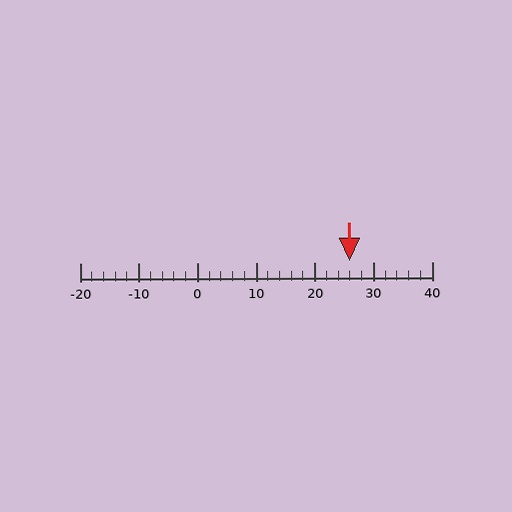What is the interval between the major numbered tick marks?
The major tick marks are spaced 10 units apart.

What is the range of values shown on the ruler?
The ruler shows values from -20 to 40.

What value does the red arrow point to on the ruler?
The red arrow points to approximately 26.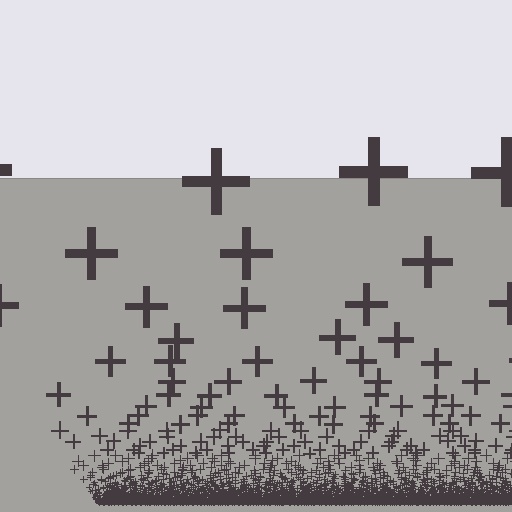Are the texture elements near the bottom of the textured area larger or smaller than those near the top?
Smaller. The gradient is inverted — elements near the bottom are smaller and denser.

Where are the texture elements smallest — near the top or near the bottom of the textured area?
Near the bottom.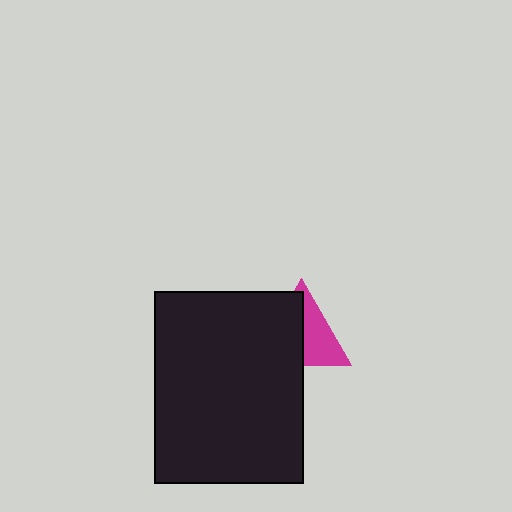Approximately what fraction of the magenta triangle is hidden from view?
Roughly 52% of the magenta triangle is hidden behind the black rectangle.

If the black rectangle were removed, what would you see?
You would see the complete magenta triangle.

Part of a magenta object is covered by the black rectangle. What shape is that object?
It is a triangle.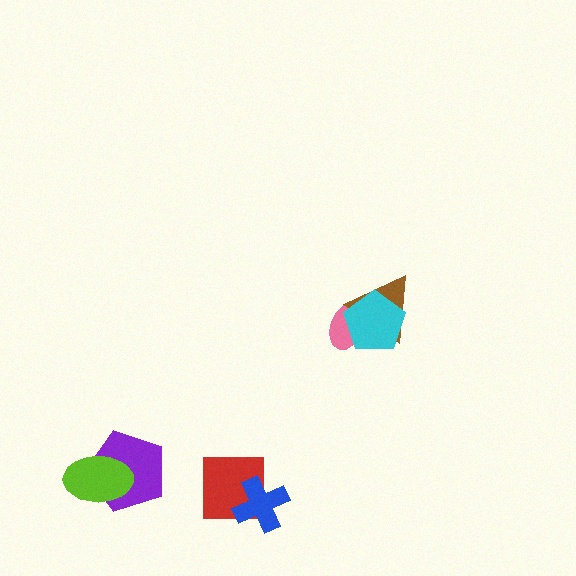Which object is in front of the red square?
The blue cross is in front of the red square.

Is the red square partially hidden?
Yes, it is partially covered by another shape.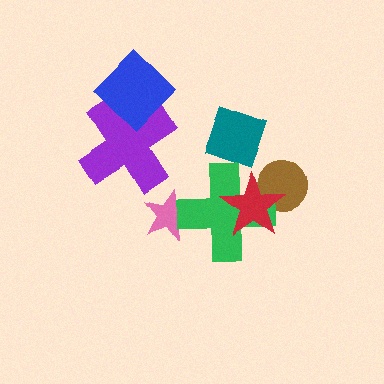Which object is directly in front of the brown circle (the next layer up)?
The green cross is directly in front of the brown circle.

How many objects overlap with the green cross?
3 objects overlap with the green cross.